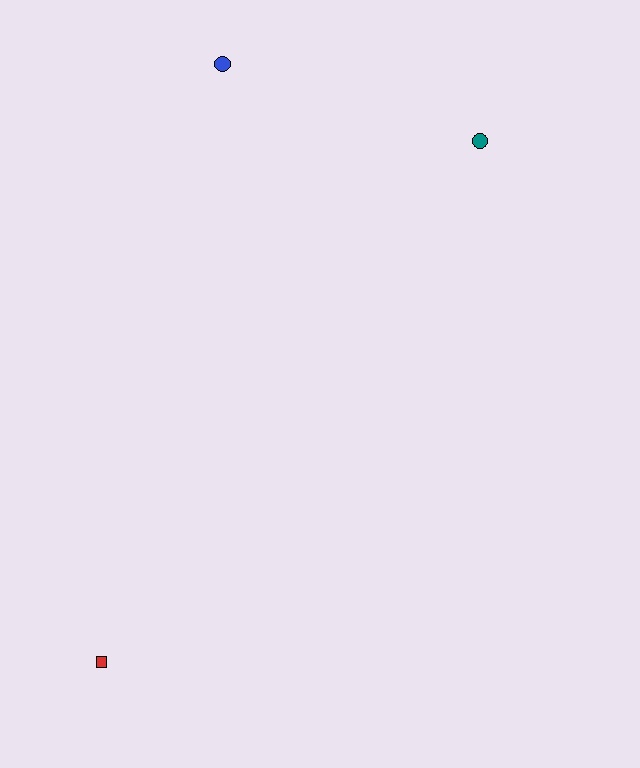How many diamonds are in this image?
There are no diamonds.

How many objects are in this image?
There are 3 objects.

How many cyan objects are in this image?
There are no cyan objects.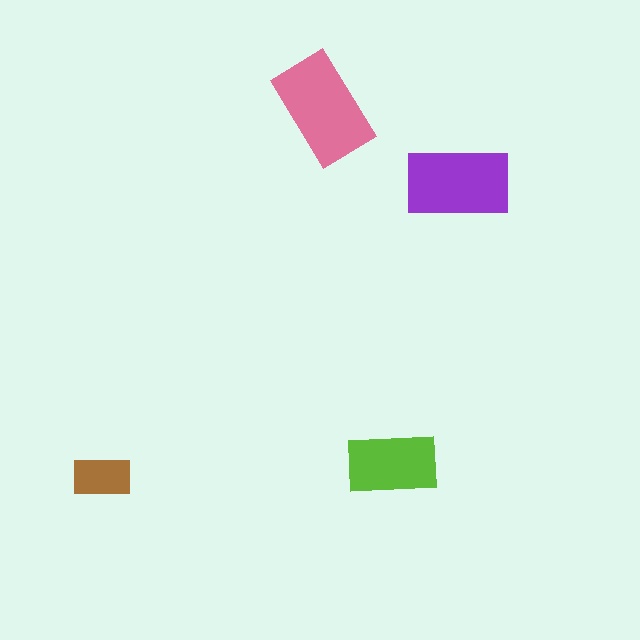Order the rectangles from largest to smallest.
the pink one, the purple one, the lime one, the brown one.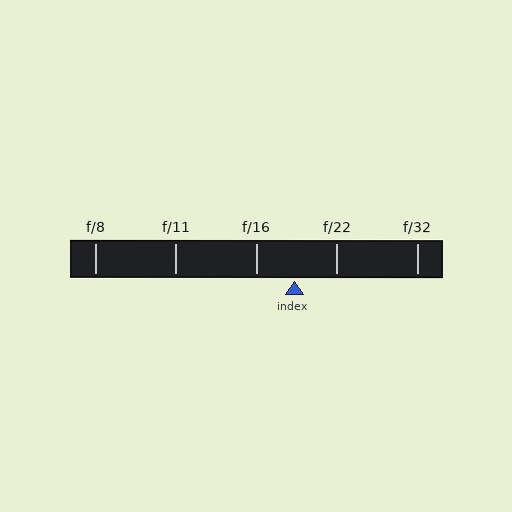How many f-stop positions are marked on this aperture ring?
There are 5 f-stop positions marked.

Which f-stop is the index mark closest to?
The index mark is closest to f/16.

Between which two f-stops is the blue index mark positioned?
The index mark is between f/16 and f/22.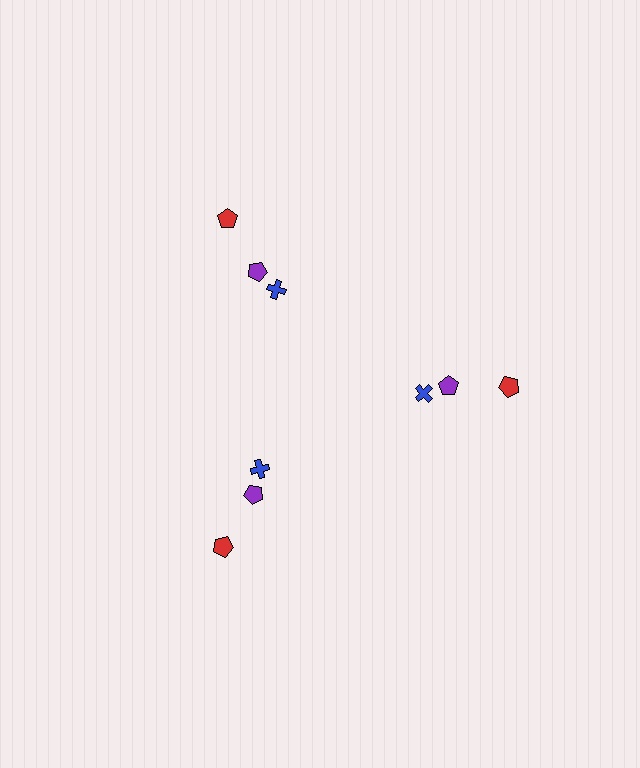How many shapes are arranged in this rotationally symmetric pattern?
There are 9 shapes, arranged in 3 groups of 3.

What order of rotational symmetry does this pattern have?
This pattern has 3-fold rotational symmetry.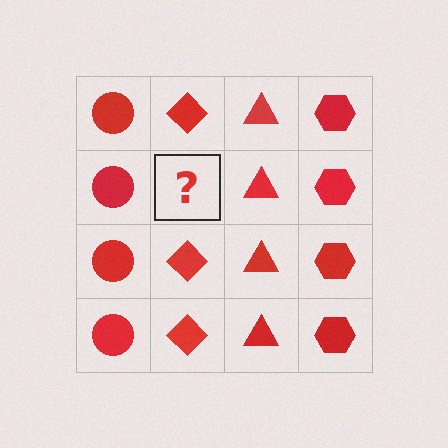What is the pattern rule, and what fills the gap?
The rule is that each column has a consistent shape. The gap should be filled with a red diamond.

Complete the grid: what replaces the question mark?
The question mark should be replaced with a red diamond.